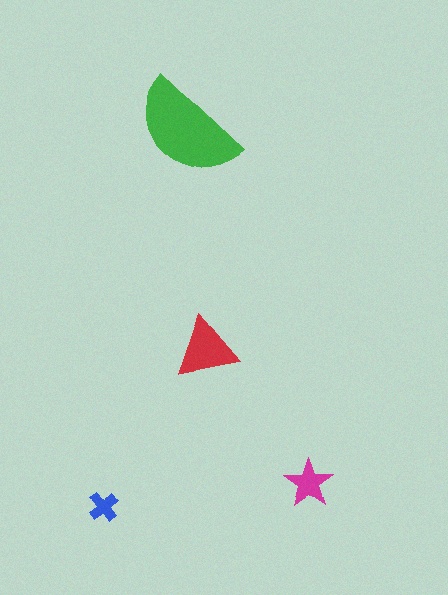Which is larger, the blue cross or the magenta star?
The magenta star.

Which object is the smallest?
The blue cross.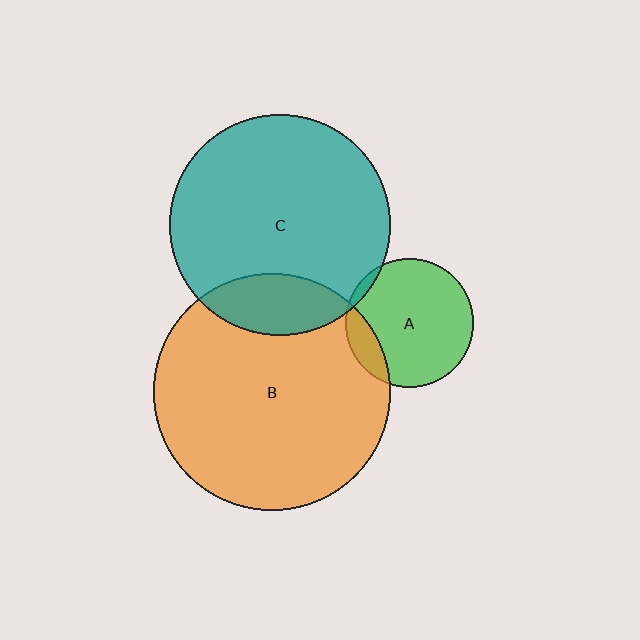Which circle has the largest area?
Circle B (orange).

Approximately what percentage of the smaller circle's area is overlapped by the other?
Approximately 5%.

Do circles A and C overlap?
Yes.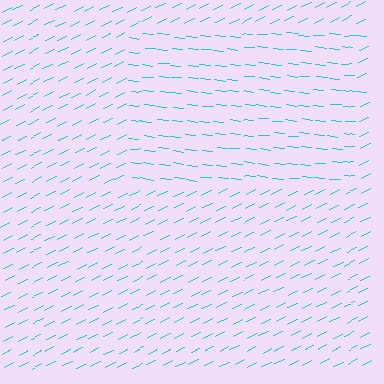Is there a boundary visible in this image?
Yes, there is a texture boundary formed by a change in line orientation.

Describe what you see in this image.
The image is filled with small cyan line segments. A rectangle region in the image has lines oriented differently from the surrounding lines, creating a visible texture boundary.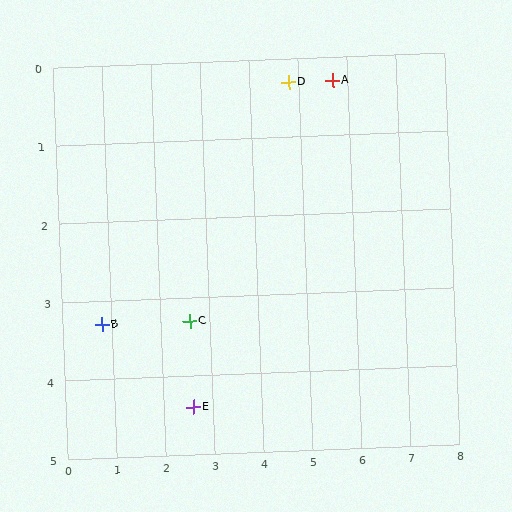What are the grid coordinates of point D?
Point D is at approximately (4.8, 0.3).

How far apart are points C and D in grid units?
Points C and D are about 3.7 grid units apart.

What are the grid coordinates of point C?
Point C is at approximately (2.6, 3.3).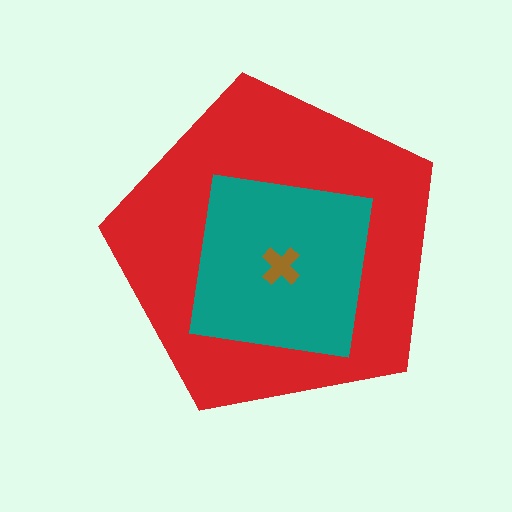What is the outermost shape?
The red pentagon.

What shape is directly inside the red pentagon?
The teal square.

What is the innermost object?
The brown cross.